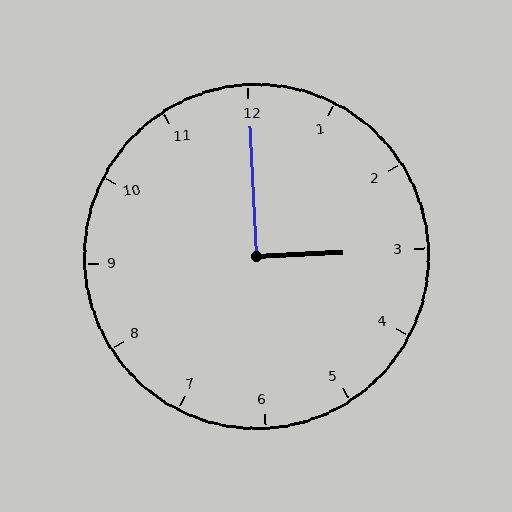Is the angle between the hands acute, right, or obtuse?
It is right.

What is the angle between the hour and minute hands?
Approximately 90 degrees.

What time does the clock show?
3:00.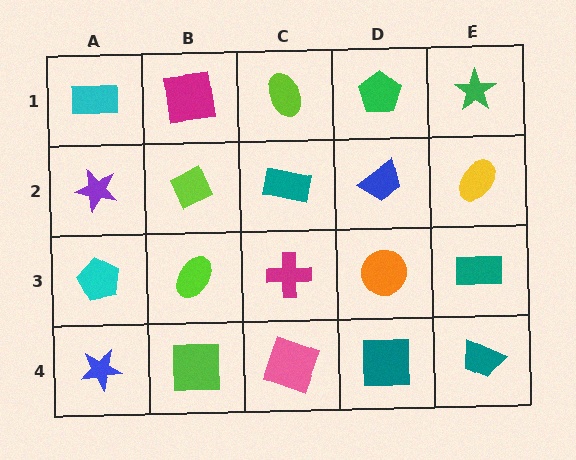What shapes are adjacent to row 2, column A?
A cyan rectangle (row 1, column A), a cyan pentagon (row 3, column A), a lime diamond (row 2, column B).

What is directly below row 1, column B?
A lime diamond.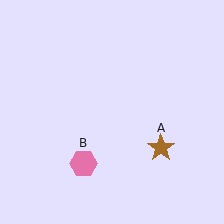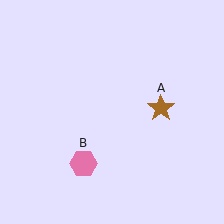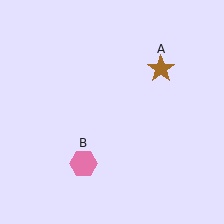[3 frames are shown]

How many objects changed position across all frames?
1 object changed position: brown star (object A).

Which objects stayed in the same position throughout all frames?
Pink hexagon (object B) remained stationary.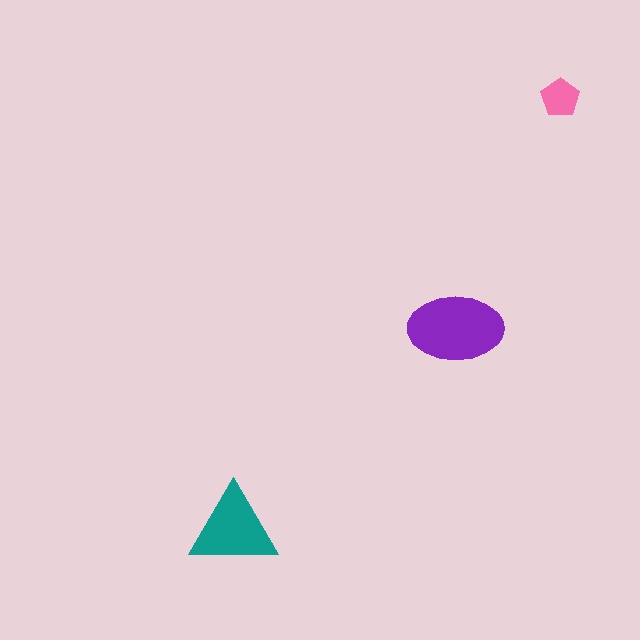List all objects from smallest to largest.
The pink pentagon, the teal triangle, the purple ellipse.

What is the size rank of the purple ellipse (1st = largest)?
1st.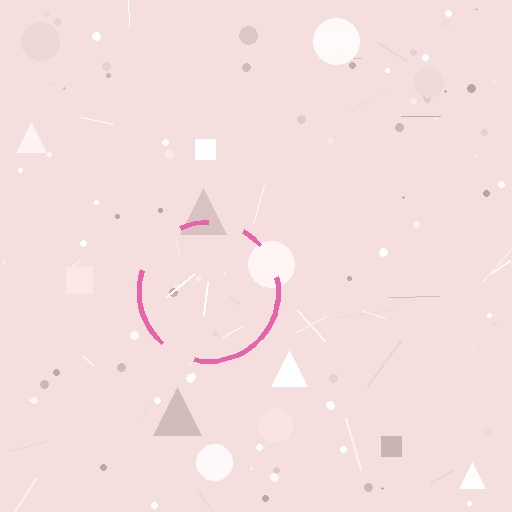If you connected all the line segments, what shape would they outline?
They would outline a circle.